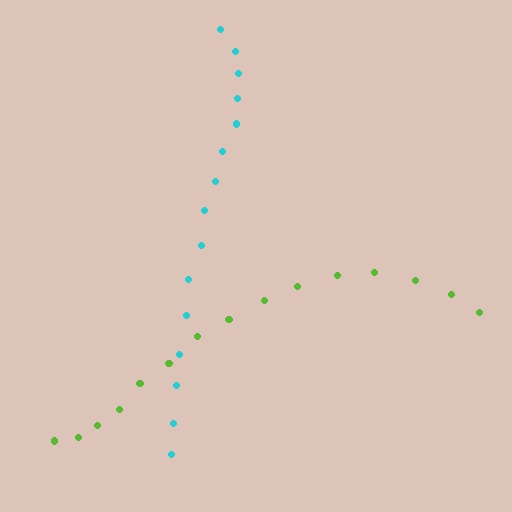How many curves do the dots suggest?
There are 2 distinct paths.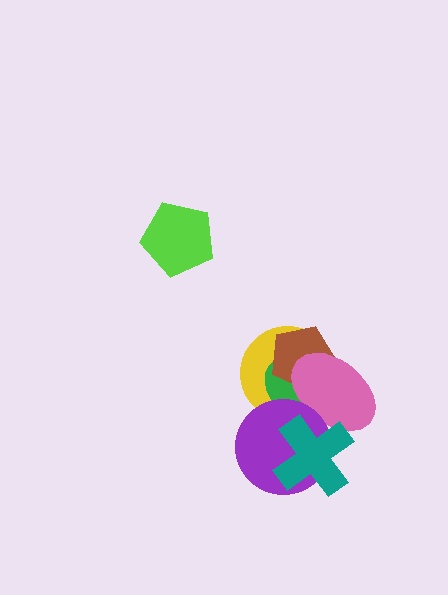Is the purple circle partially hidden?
Yes, it is partially covered by another shape.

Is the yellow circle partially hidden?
Yes, it is partially covered by another shape.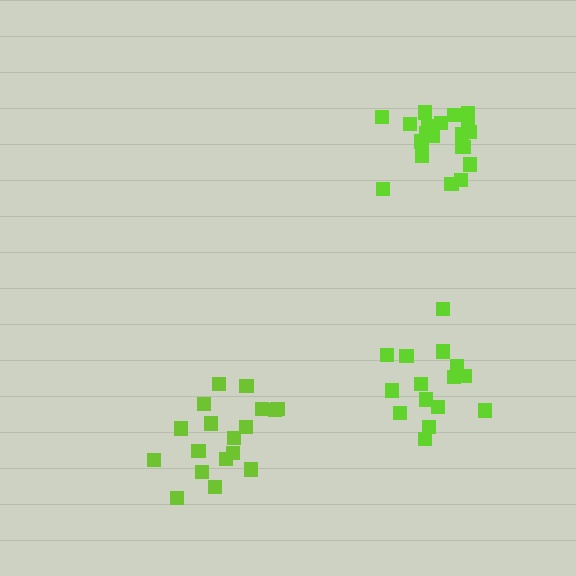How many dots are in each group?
Group 1: 15 dots, Group 2: 20 dots, Group 3: 18 dots (53 total).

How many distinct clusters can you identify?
There are 3 distinct clusters.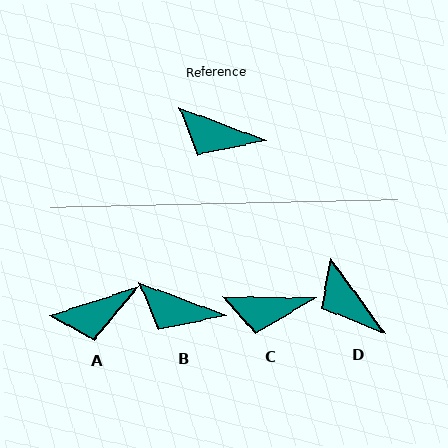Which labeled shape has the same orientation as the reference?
B.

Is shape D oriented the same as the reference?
No, it is off by about 33 degrees.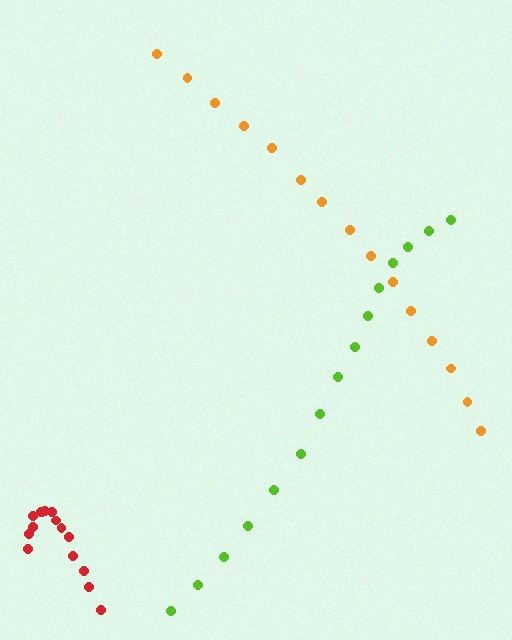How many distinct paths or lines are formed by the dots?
There are 3 distinct paths.